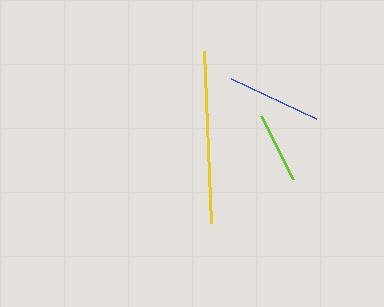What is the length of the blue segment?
The blue segment is approximately 94 pixels long.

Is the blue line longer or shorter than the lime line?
The blue line is longer than the lime line.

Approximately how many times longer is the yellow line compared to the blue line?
The yellow line is approximately 1.8 times the length of the blue line.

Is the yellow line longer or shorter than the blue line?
The yellow line is longer than the blue line.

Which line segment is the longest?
The yellow line is the longest at approximately 172 pixels.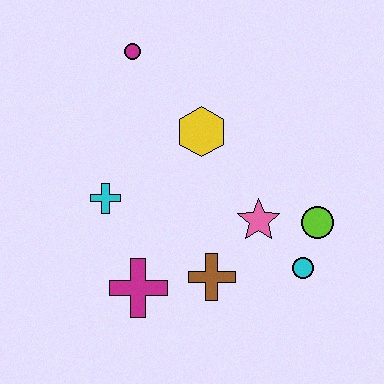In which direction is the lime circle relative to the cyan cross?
The lime circle is to the right of the cyan cross.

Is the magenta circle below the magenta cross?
No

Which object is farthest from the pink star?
The magenta circle is farthest from the pink star.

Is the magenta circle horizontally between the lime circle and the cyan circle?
No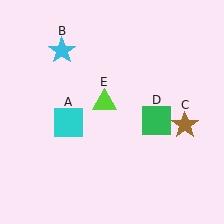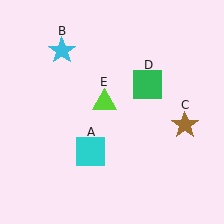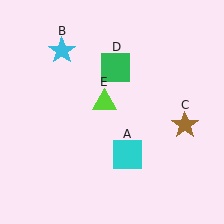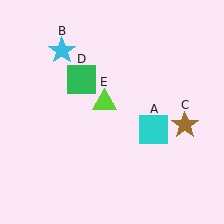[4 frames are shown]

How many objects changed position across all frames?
2 objects changed position: cyan square (object A), green square (object D).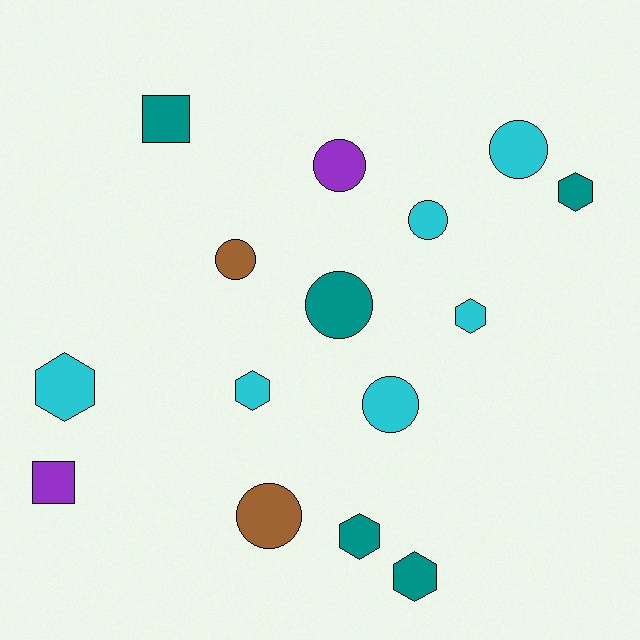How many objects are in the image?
There are 15 objects.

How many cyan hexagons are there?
There are 3 cyan hexagons.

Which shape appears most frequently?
Circle, with 7 objects.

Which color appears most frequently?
Cyan, with 6 objects.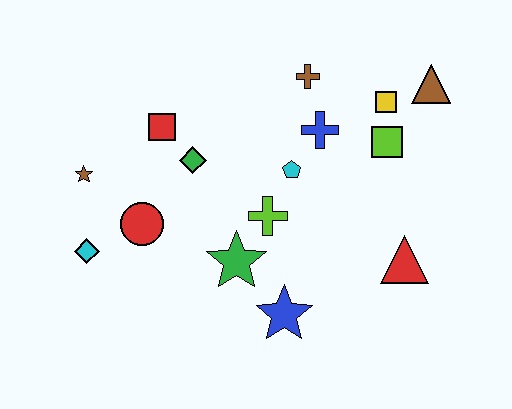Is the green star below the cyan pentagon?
Yes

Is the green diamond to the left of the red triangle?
Yes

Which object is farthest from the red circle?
The brown triangle is farthest from the red circle.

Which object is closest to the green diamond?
The red square is closest to the green diamond.